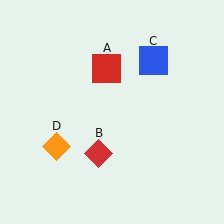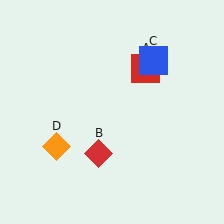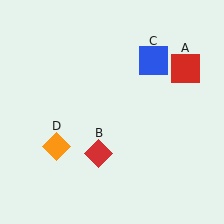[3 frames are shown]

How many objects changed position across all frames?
1 object changed position: red square (object A).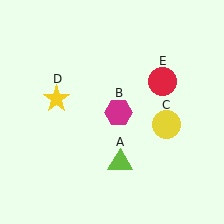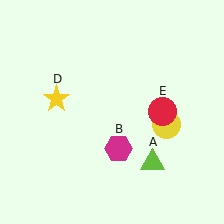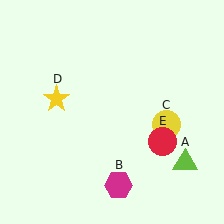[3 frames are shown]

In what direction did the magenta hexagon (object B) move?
The magenta hexagon (object B) moved down.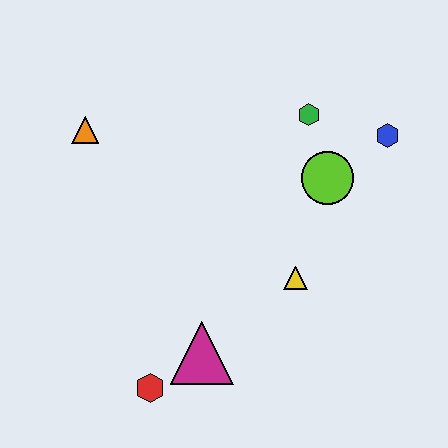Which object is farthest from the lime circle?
The red hexagon is farthest from the lime circle.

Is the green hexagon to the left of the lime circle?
Yes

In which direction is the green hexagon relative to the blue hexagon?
The green hexagon is to the left of the blue hexagon.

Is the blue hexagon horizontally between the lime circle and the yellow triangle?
No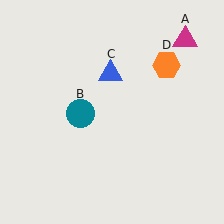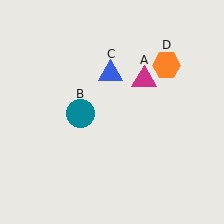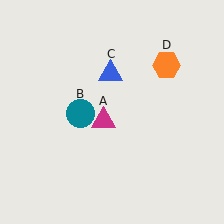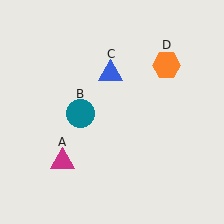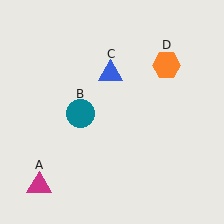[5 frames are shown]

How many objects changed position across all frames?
1 object changed position: magenta triangle (object A).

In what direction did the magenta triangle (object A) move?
The magenta triangle (object A) moved down and to the left.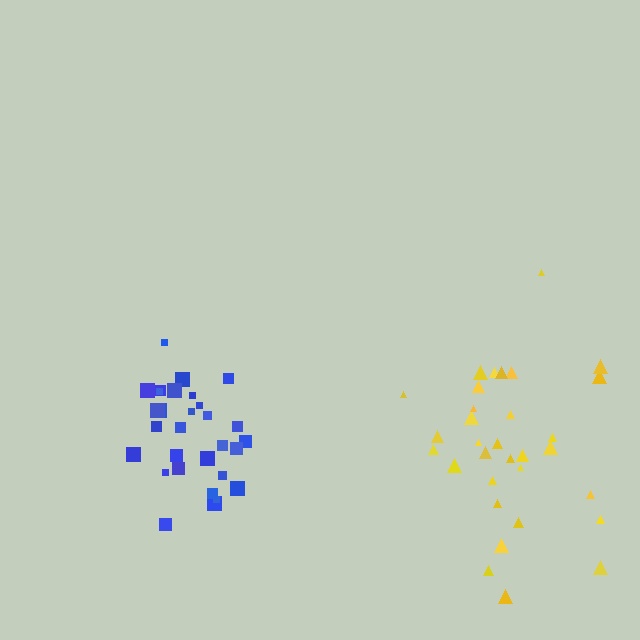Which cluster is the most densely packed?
Blue.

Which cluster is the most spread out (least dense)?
Yellow.